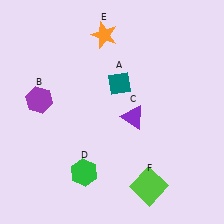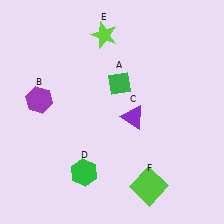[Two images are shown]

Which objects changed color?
A changed from teal to green. E changed from orange to lime.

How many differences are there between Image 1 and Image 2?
There are 2 differences between the two images.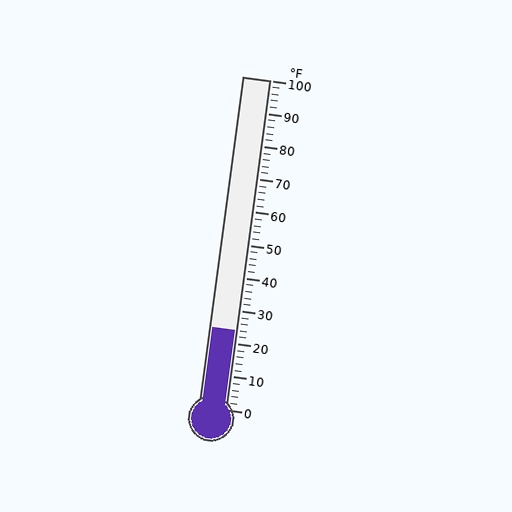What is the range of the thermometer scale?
The thermometer scale ranges from 0°F to 100°F.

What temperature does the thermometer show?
The thermometer shows approximately 24°F.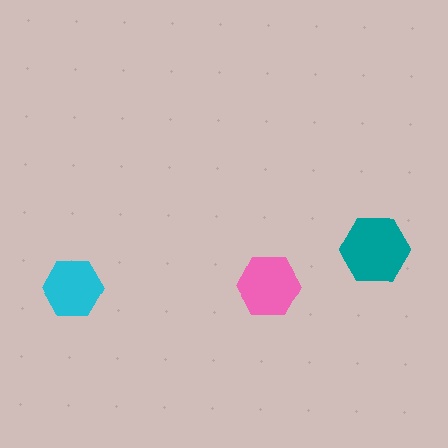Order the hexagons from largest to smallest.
the teal one, the pink one, the cyan one.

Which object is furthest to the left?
The cyan hexagon is leftmost.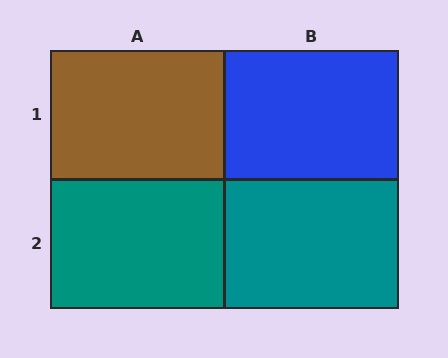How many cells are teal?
2 cells are teal.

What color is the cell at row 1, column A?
Brown.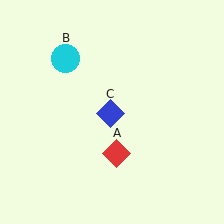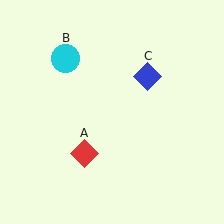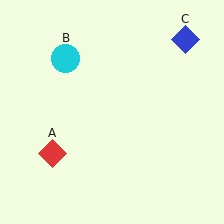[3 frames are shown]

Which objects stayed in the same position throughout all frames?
Cyan circle (object B) remained stationary.